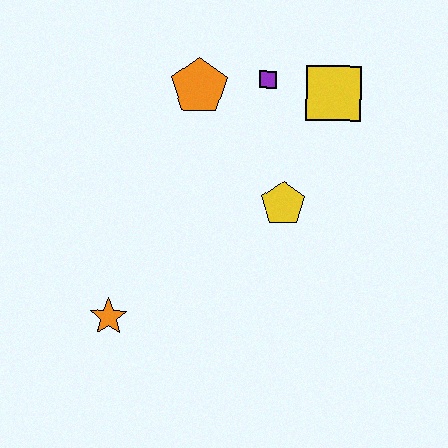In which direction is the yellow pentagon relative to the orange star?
The yellow pentagon is to the right of the orange star.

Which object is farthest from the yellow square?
The orange star is farthest from the yellow square.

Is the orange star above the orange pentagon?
No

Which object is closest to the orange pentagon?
The purple square is closest to the orange pentagon.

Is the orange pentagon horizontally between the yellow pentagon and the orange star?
Yes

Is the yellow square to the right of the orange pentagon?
Yes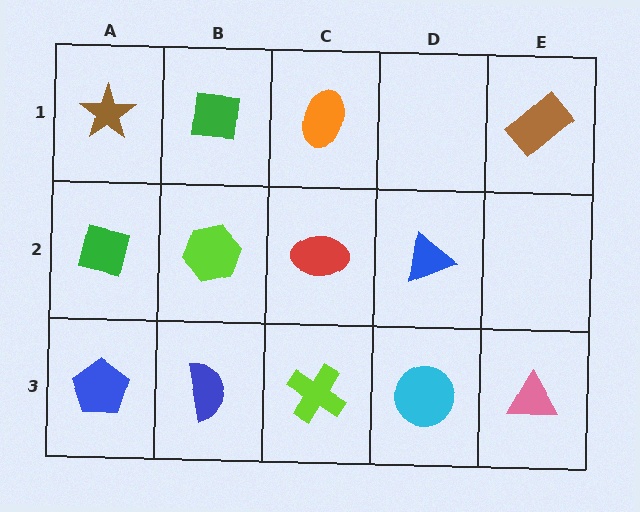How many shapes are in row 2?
4 shapes.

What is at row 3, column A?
A blue pentagon.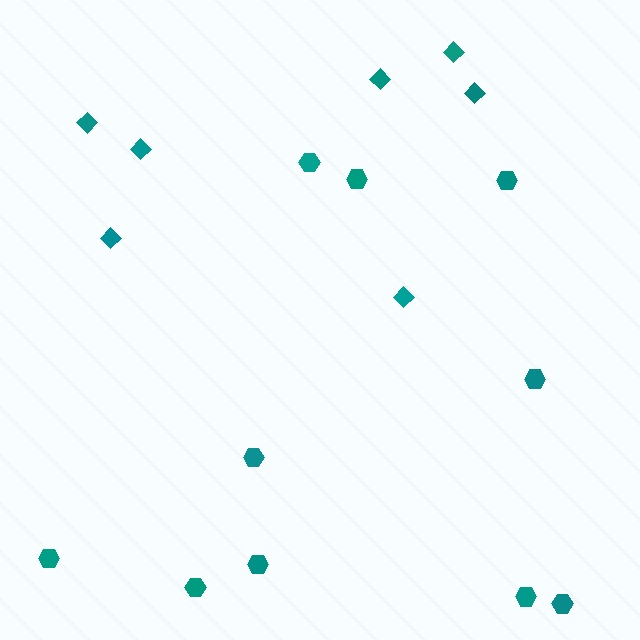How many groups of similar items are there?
There are 2 groups: one group of diamonds (7) and one group of hexagons (10).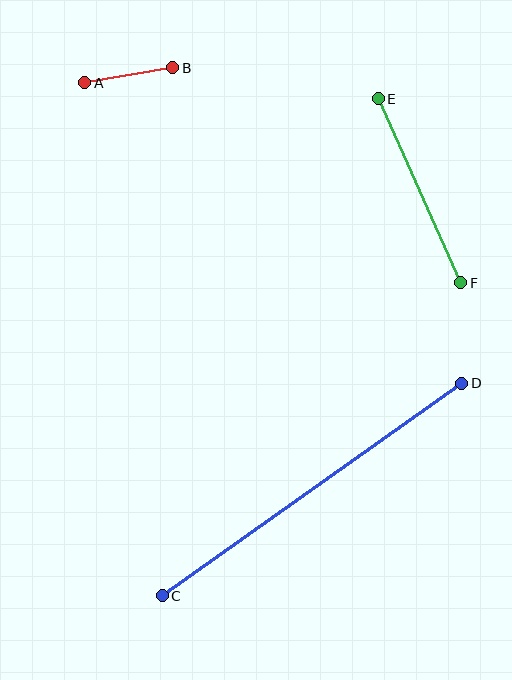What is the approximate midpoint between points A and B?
The midpoint is at approximately (129, 75) pixels.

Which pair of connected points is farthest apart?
Points C and D are farthest apart.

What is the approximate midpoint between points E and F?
The midpoint is at approximately (419, 191) pixels.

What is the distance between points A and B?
The distance is approximately 89 pixels.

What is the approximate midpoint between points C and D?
The midpoint is at approximately (312, 489) pixels.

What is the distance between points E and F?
The distance is approximately 202 pixels.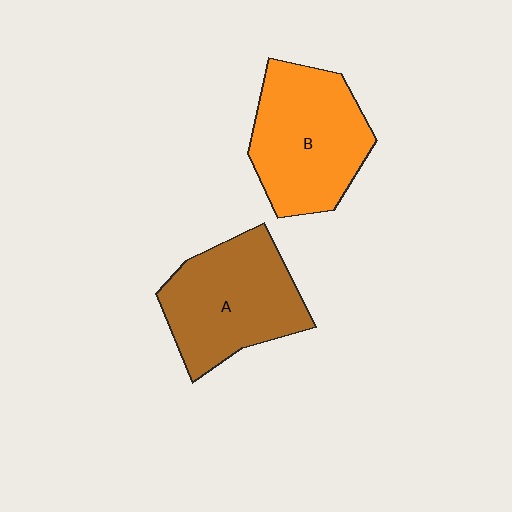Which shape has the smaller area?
Shape A (brown).